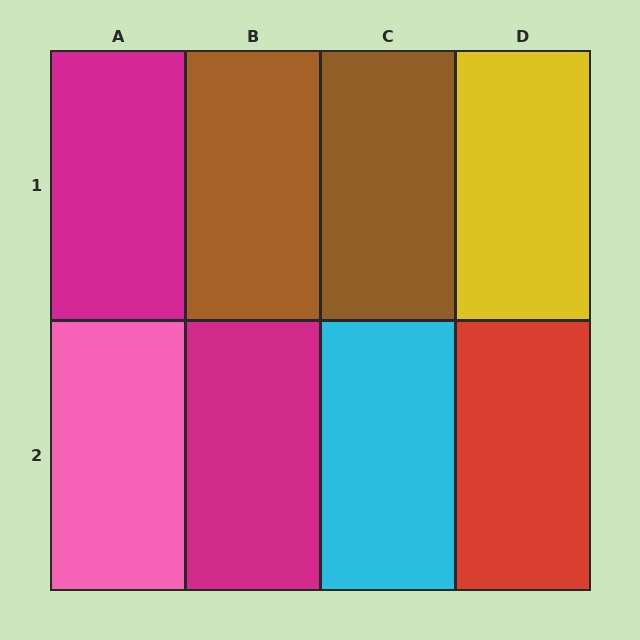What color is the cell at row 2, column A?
Pink.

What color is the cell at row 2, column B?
Magenta.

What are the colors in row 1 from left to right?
Magenta, brown, brown, yellow.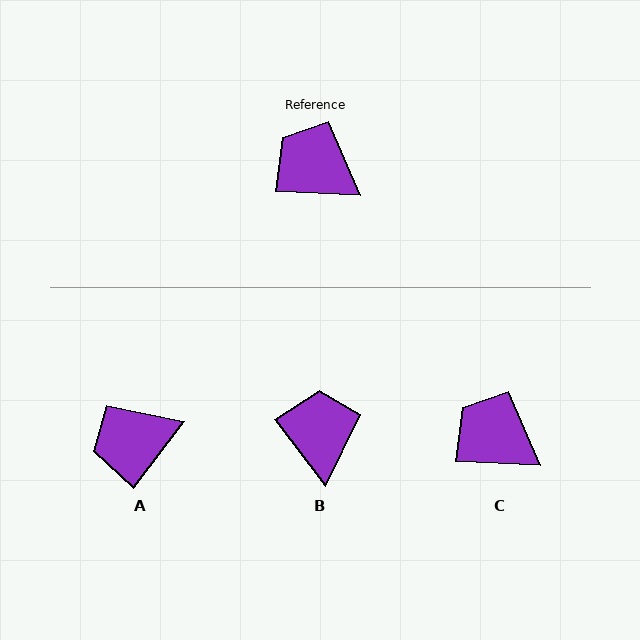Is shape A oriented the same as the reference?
No, it is off by about 55 degrees.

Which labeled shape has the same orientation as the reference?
C.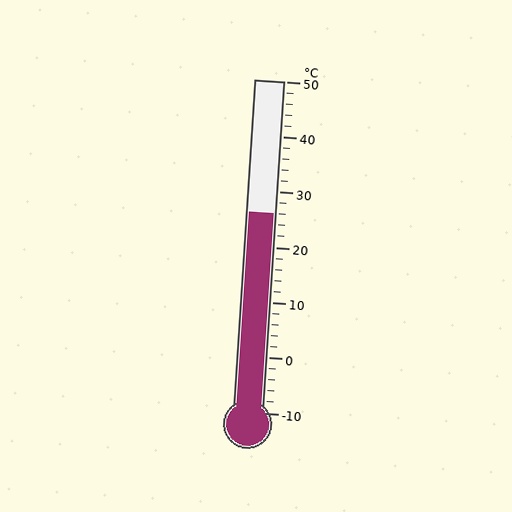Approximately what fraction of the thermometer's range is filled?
The thermometer is filled to approximately 60% of its range.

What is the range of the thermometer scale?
The thermometer scale ranges from -10°C to 50°C.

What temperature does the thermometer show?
The thermometer shows approximately 26°C.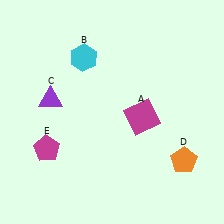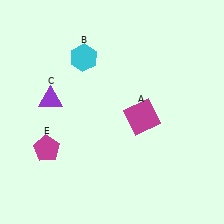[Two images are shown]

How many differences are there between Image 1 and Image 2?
There is 1 difference between the two images.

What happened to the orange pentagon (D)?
The orange pentagon (D) was removed in Image 2. It was in the bottom-right area of Image 1.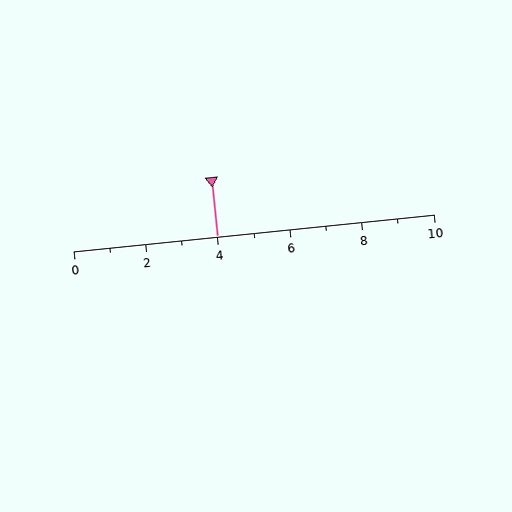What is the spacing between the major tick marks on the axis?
The major ticks are spaced 2 apart.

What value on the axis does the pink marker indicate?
The marker indicates approximately 4.